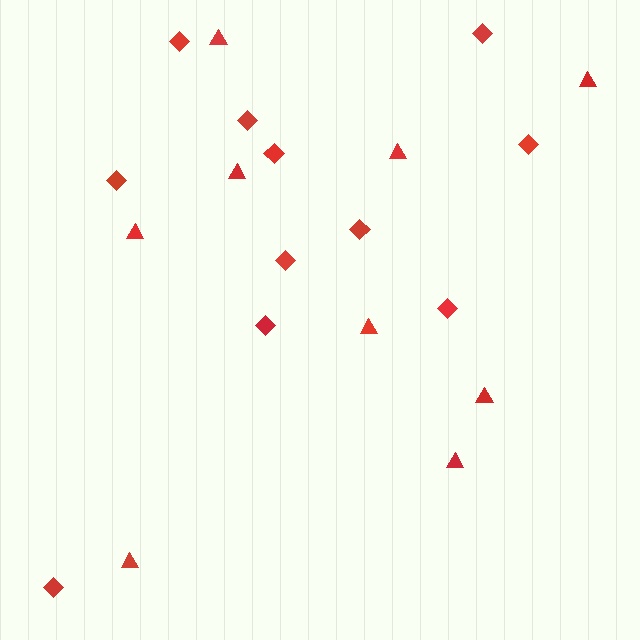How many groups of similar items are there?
There are 2 groups: one group of triangles (9) and one group of diamonds (11).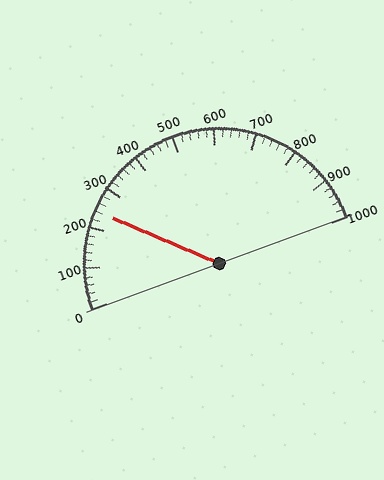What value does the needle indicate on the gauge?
The needle indicates approximately 240.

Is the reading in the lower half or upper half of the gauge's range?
The reading is in the lower half of the range (0 to 1000).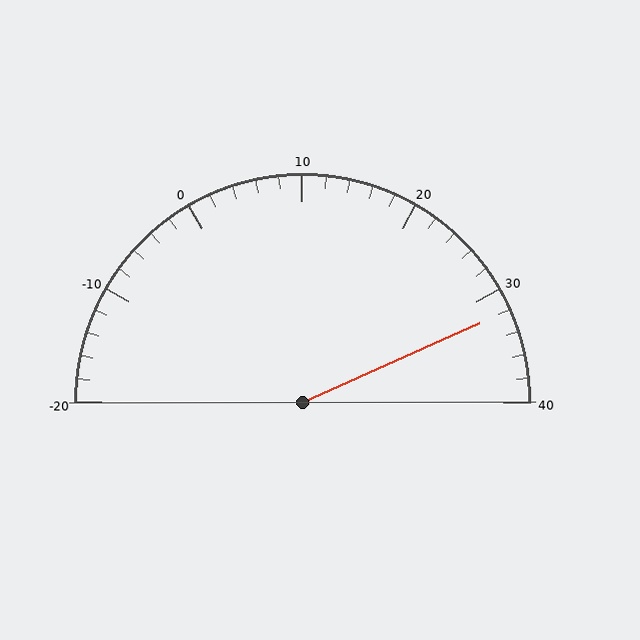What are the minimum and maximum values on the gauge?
The gauge ranges from -20 to 40.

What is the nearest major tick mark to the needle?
The nearest major tick mark is 30.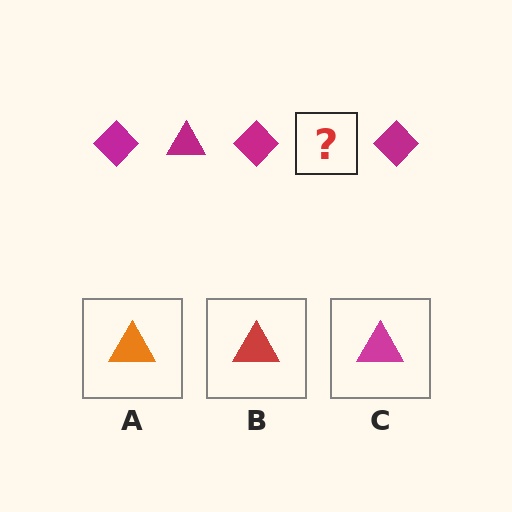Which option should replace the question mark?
Option C.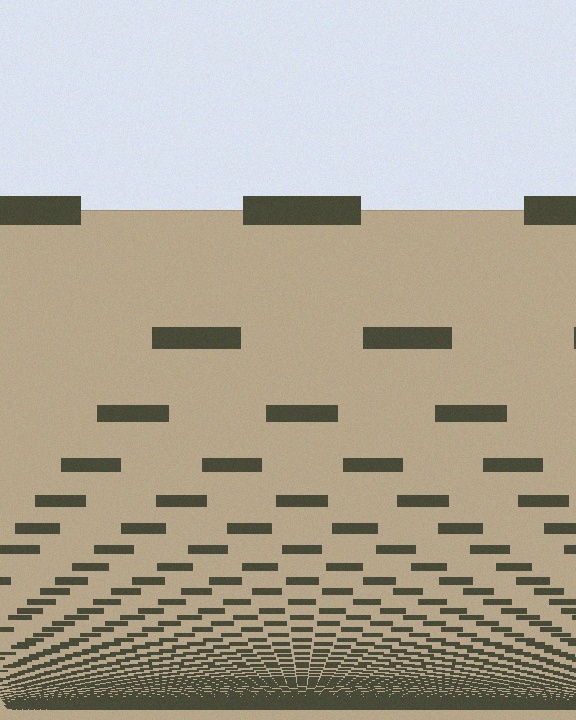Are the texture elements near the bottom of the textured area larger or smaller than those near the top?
Smaller. The gradient is inverted — elements near the bottom are smaller and denser.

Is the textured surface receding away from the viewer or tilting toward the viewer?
The surface appears to tilt toward the viewer. Texture elements get larger and sparser toward the top.